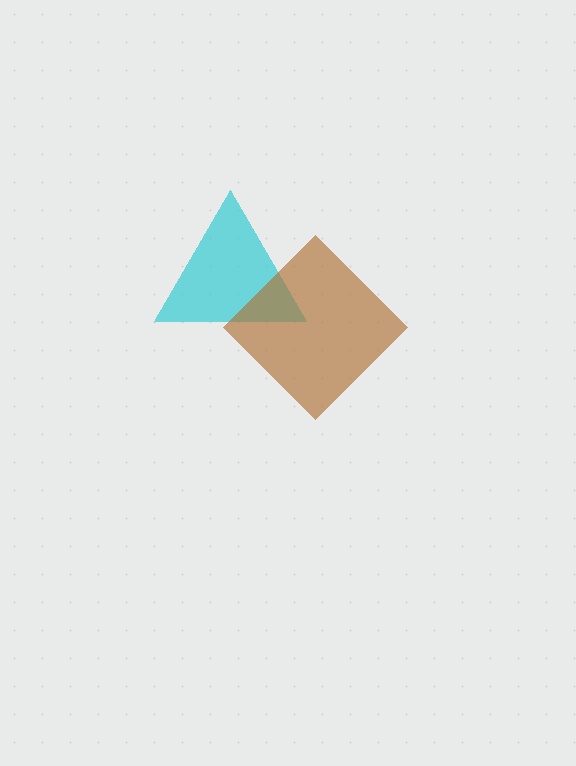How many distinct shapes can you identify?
There are 2 distinct shapes: a cyan triangle, a brown diamond.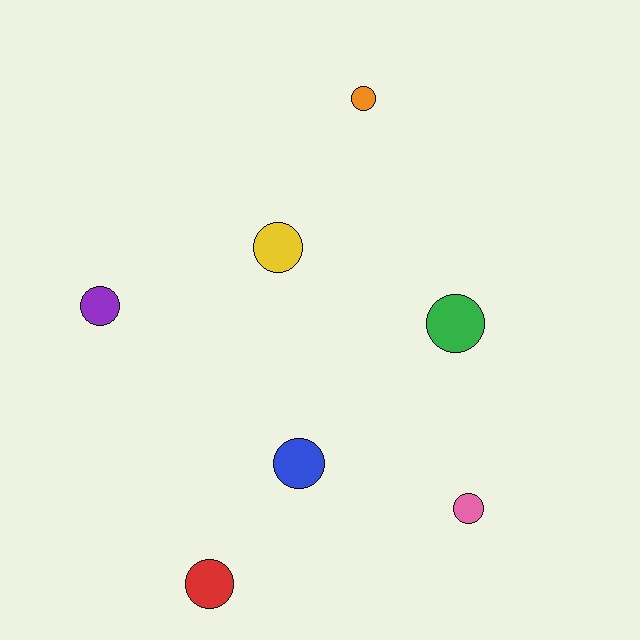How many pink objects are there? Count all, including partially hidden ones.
There is 1 pink object.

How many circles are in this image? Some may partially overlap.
There are 7 circles.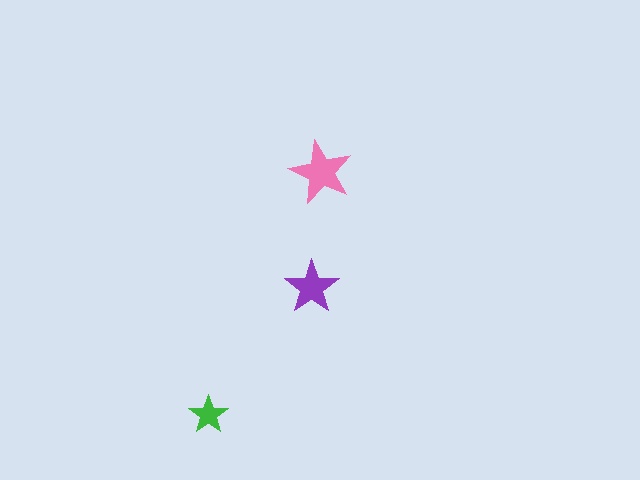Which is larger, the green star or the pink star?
The pink one.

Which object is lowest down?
The green star is bottommost.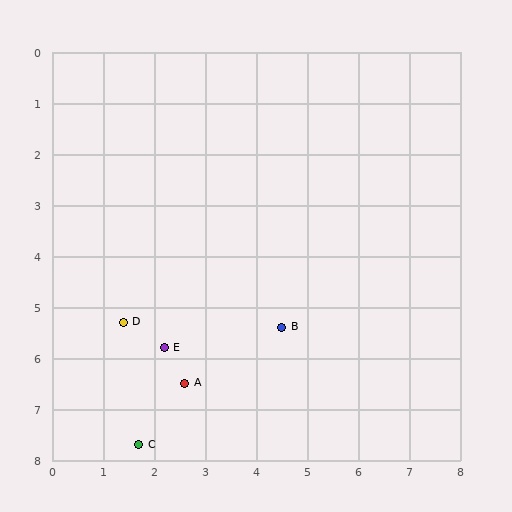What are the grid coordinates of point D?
Point D is at approximately (1.4, 5.3).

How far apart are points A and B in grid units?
Points A and B are about 2.2 grid units apart.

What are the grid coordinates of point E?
Point E is at approximately (2.2, 5.8).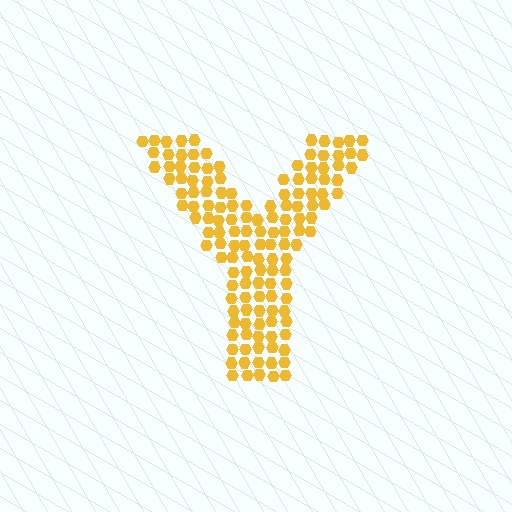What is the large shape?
The large shape is the letter Y.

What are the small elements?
The small elements are hexagons.